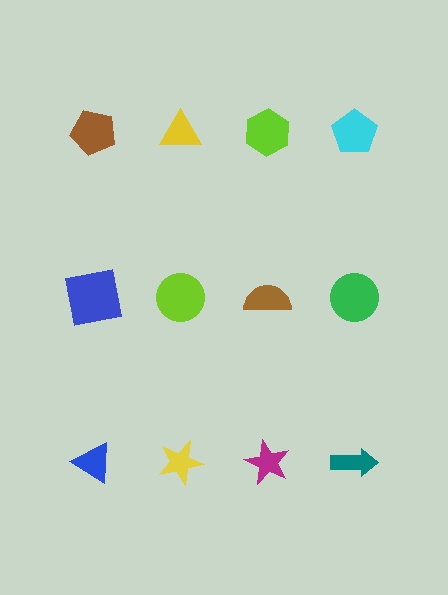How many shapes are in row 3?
4 shapes.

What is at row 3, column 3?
A magenta star.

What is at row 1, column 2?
A yellow triangle.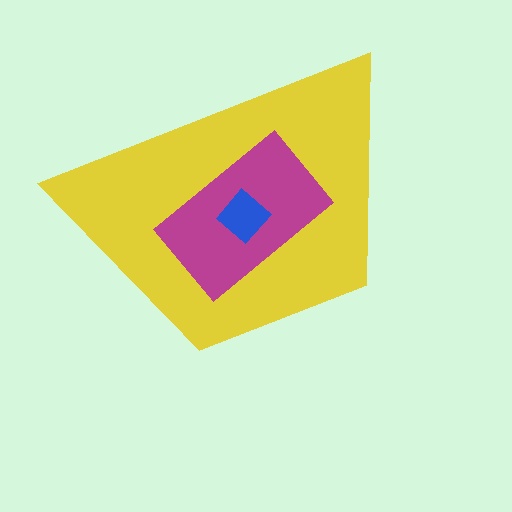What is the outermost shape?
The yellow trapezoid.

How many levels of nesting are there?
3.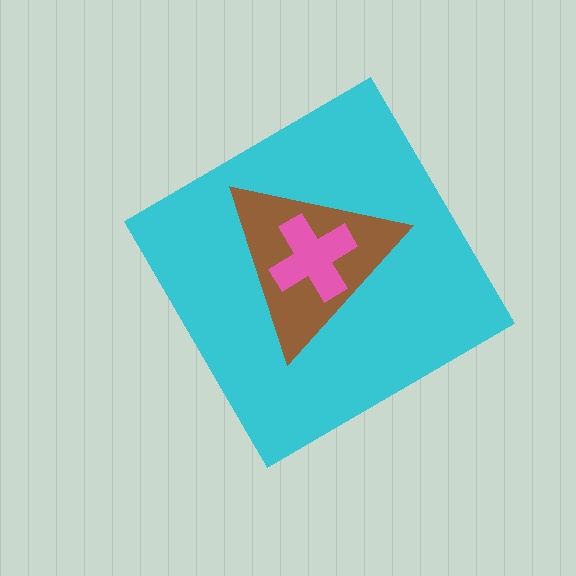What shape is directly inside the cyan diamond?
The brown triangle.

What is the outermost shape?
The cyan diamond.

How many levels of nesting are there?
3.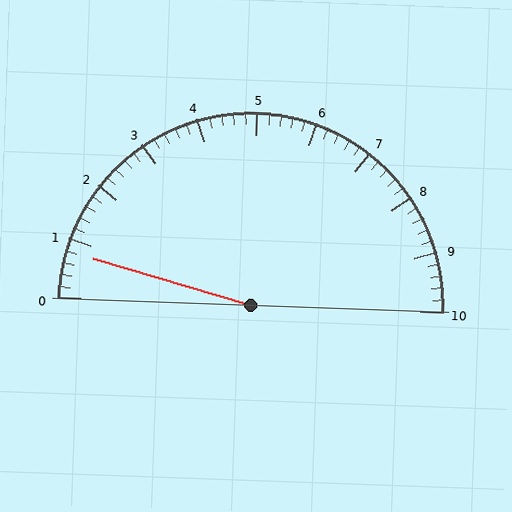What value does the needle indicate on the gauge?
The needle indicates approximately 0.8.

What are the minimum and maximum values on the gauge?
The gauge ranges from 0 to 10.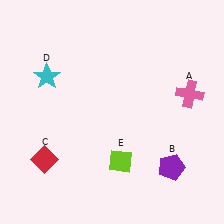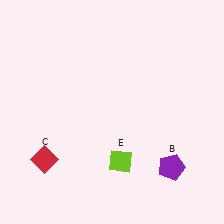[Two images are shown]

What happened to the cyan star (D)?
The cyan star (D) was removed in Image 2. It was in the top-left area of Image 1.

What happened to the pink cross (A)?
The pink cross (A) was removed in Image 2. It was in the top-right area of Image 1.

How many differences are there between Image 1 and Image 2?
There are 2 differences between the two images.